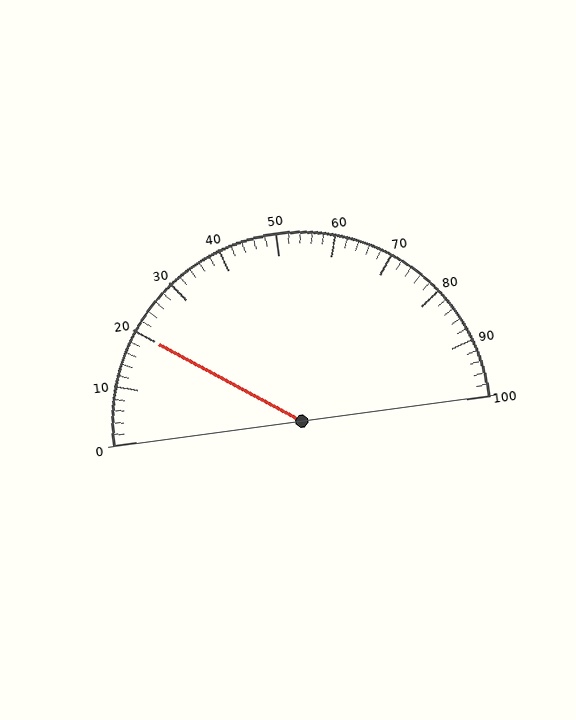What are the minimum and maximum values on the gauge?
The gauge ranges from 0 to 100.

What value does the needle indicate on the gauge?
The needle indicates approximately 20.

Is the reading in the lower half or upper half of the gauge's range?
The reading is in the lower half of the range (0 to 100).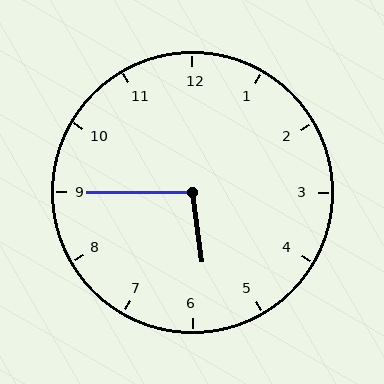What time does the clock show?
5:45.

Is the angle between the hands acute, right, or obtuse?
It is obtuse.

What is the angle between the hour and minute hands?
Approximately 98 degrees.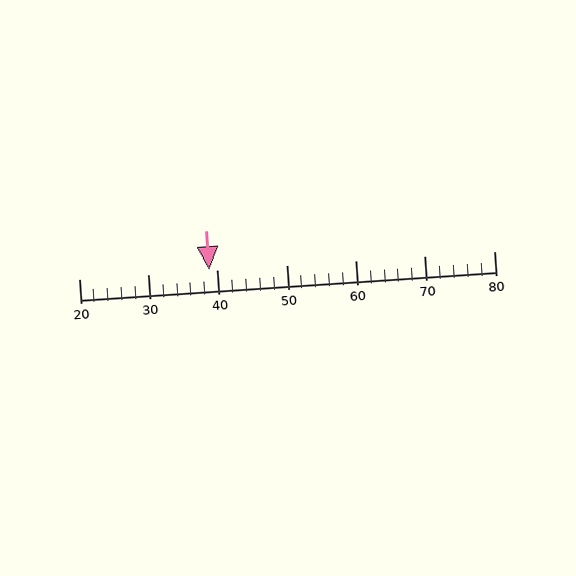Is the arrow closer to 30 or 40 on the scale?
The arrow is closer to 40.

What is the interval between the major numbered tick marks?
The major tick marks are spaced 10 units apart.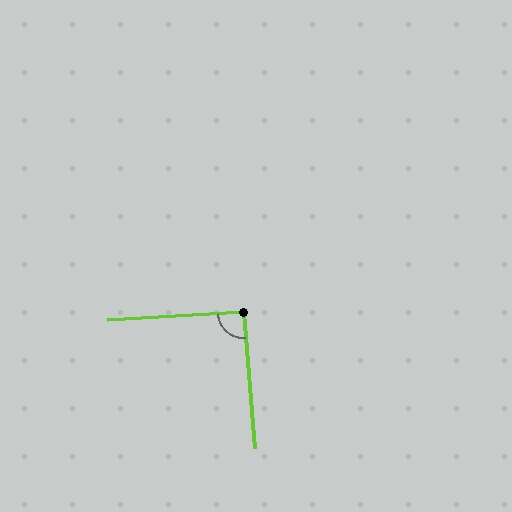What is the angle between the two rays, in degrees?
Approximately 92 degrees.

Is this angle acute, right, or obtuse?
It is approximately a right angle.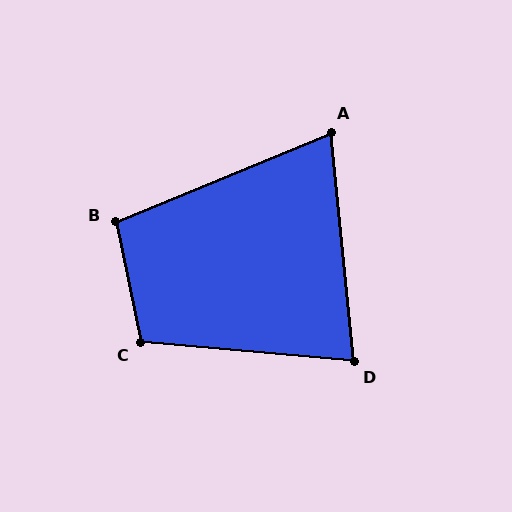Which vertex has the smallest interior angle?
A, at approximately 73 degrees.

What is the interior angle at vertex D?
Approximately 79 degrees (acute).